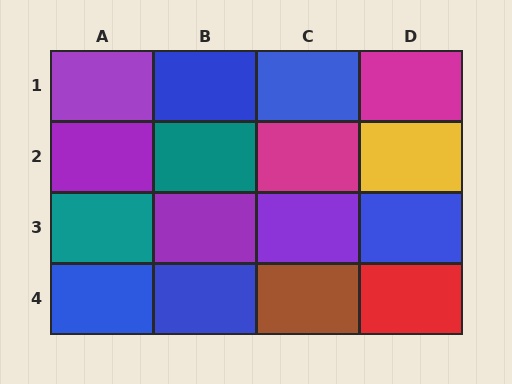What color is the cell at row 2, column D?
Yellow.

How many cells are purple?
4 cells are purple.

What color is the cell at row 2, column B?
Teal.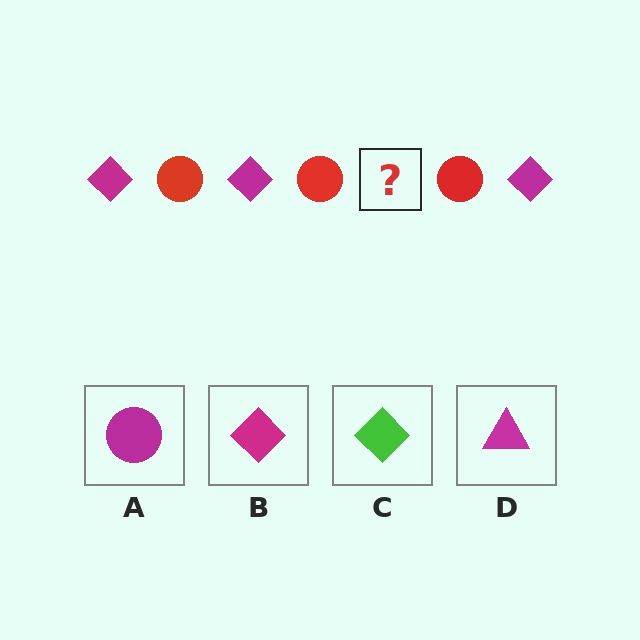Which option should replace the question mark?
Option B.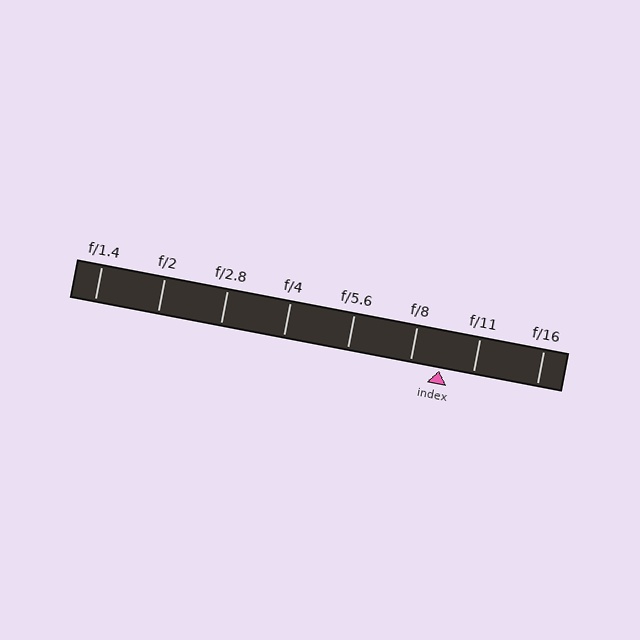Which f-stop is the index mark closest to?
The index mark is closest to f/8.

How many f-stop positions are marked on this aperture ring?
There are 8 f-stop positions marked.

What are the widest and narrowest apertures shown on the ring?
The widest aperture shown is f/1.4 and the narrowest is f/16.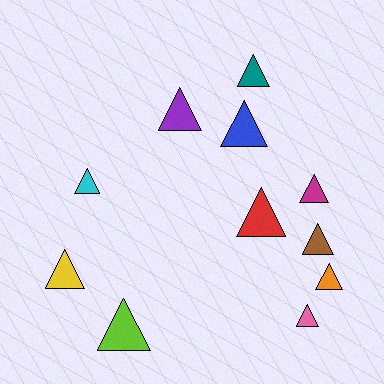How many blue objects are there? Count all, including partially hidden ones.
There is 1 blue object.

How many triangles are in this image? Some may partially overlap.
There are 11 triangles.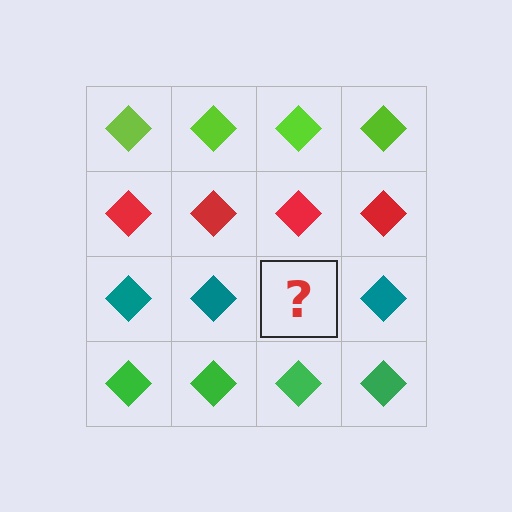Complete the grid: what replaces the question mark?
The question mark should be replaced with a teal diamond.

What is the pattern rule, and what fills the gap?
The rule is that each row has a consistent color. The gap should be filled with a teal diamond.